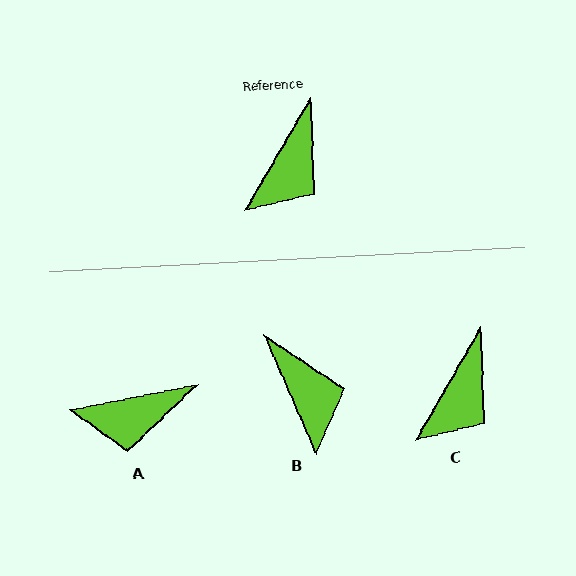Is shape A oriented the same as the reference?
No, it is off by about 49 degrees.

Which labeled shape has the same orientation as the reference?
C.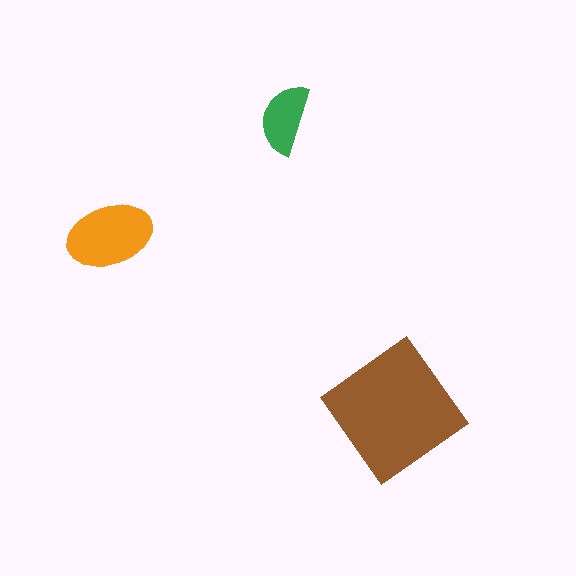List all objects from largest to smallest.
The brown diamond, the orange ellipse, the green semicircle.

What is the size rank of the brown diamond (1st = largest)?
1st.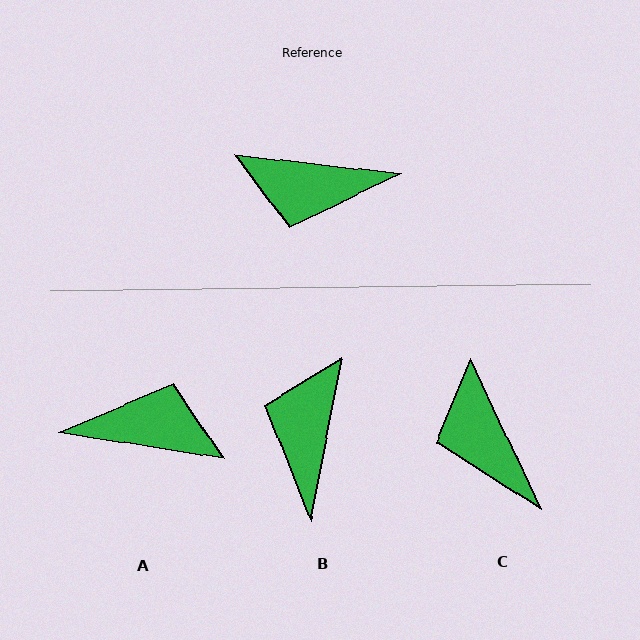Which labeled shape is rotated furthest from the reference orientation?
A, about 178 degrees away.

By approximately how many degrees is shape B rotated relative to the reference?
Approximately 94 degrees clockwise.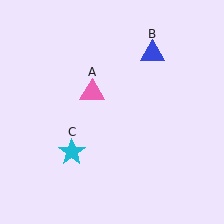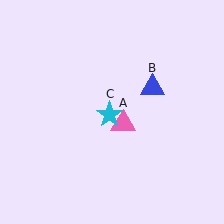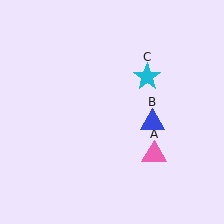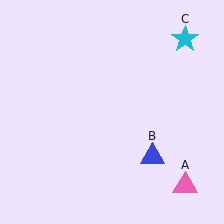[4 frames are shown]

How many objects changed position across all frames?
3 objects changed position: pink triangle (object A), blue triangle (object B), cyan star (object C).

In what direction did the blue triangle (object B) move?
The blue triangle (object B) moved down.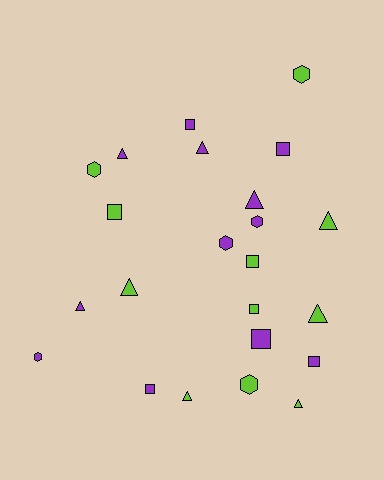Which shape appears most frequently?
Triangle, with 9 objects.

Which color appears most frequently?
Purple, with 12 objects.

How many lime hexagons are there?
There are 3 lime hexagons.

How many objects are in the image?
There are 23 objects.